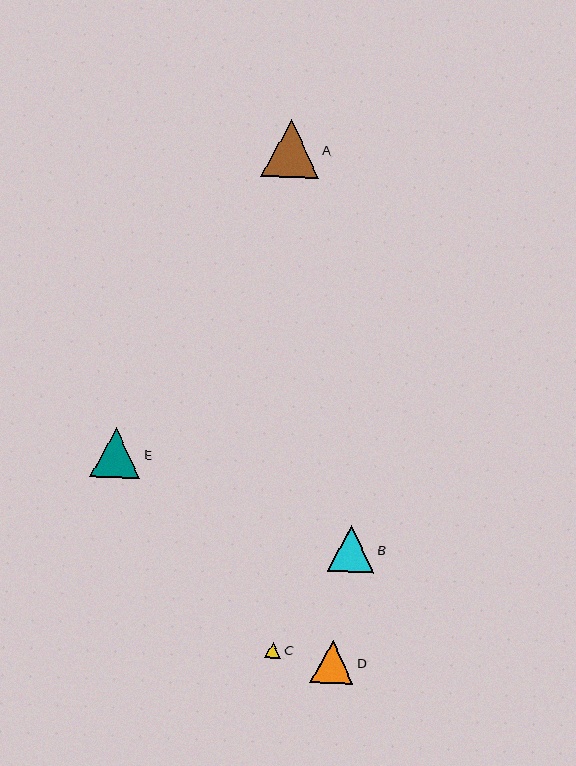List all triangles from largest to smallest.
From largest to smallest: A, E, B, D, C.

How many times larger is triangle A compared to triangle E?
Triangle A is approximately 1.2 times the size of triangle E.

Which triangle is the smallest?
Triangle C is the smallest with a size of approximately 16 pixels.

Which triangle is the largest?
Triangle A is the largest with a size of approximately 58 pixels.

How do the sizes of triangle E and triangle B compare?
Triangle E and triangle B are approximately the same size.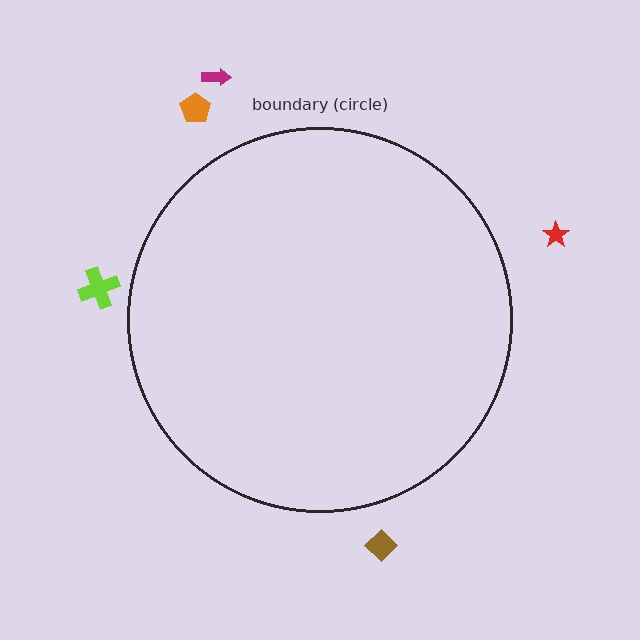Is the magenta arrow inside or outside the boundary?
Outside.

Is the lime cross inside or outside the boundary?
Outside.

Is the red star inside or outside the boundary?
Outside.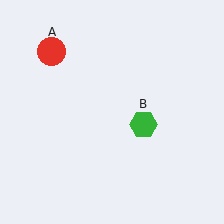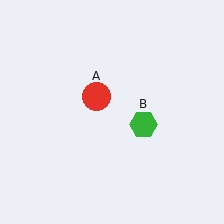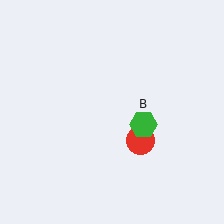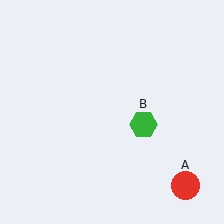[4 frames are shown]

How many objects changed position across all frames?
1 object changed position: red circle (object A).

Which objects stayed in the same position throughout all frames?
Green hexagon (object B) remained stationary.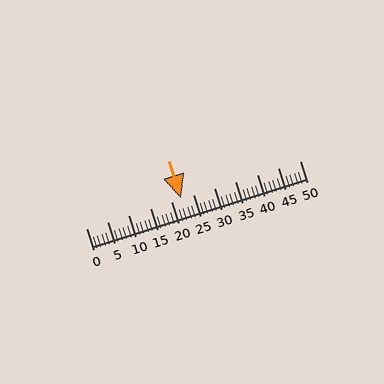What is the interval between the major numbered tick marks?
The major tick marks are spaced 5 units apart.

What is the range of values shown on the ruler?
The ruler shows values from 0 to 50.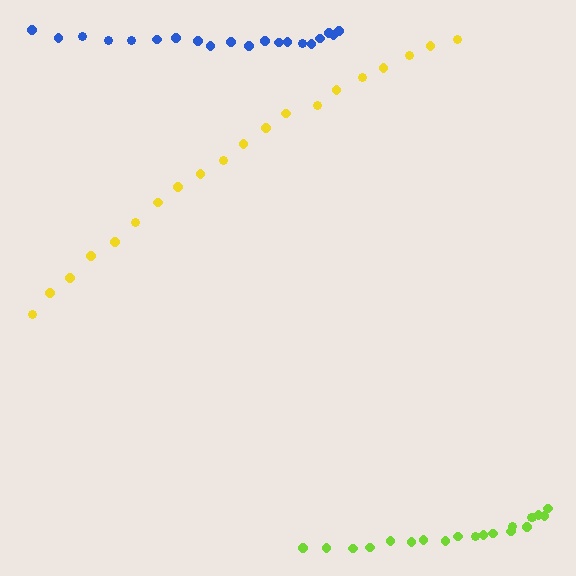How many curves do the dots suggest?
There are 3 distinct paths.